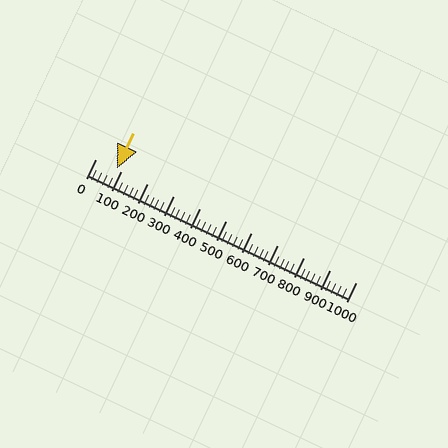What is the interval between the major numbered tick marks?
The major tick marks are spaced 100 units apart.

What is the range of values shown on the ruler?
The ruler shows values from 0 to 1000.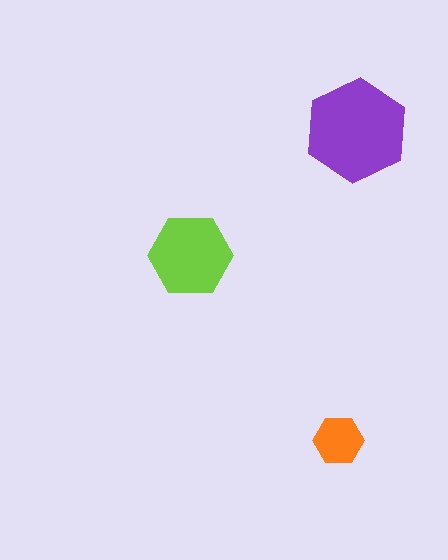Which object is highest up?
The purple hexagon is topmost.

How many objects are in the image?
There are 3 objects in the image.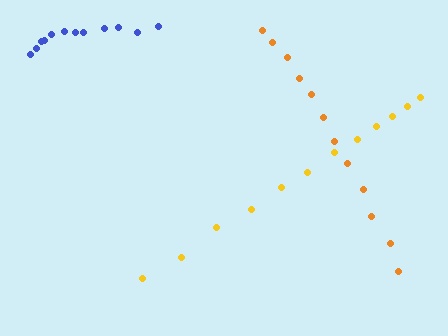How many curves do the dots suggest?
There are 3 distinct paths.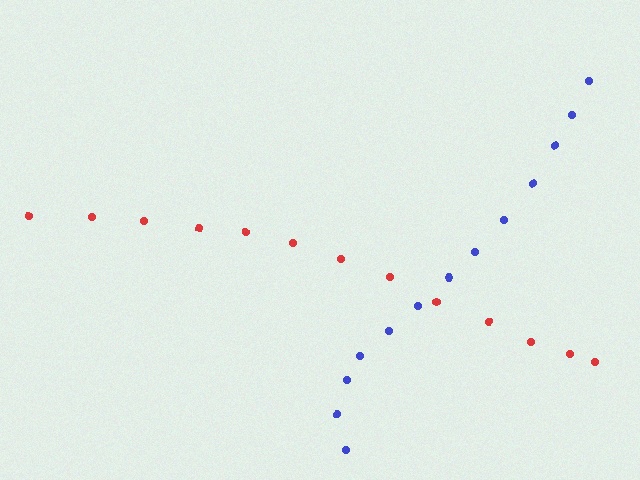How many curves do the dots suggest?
There are 2 distinct paths.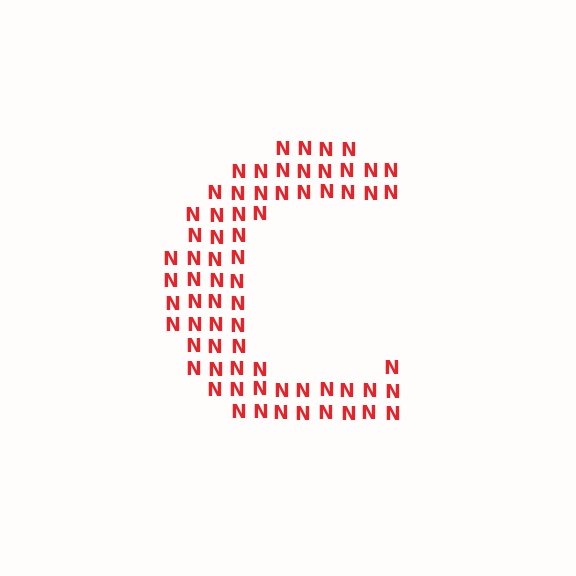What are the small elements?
The small elements are letter N's.